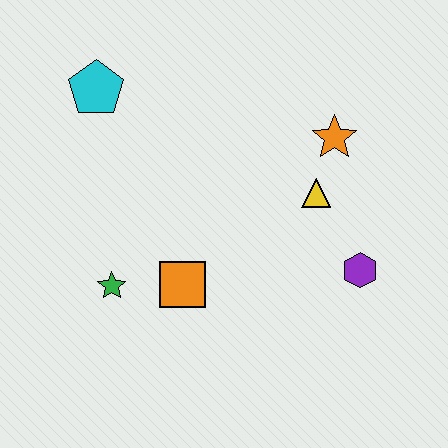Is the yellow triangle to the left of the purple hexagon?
Yes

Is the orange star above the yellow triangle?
Yes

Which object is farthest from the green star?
The orange star is farthest from the green star.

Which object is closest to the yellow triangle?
The orange star is closest to the yellow triangle.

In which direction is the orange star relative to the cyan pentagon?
The orange star is to the right of the cyan pentagon.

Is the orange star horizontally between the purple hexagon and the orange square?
Yes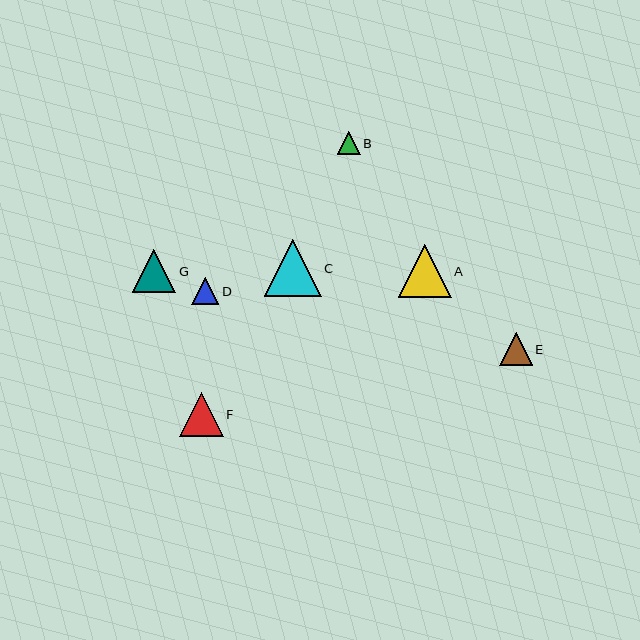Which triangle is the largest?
Triangle C is the largest with a size of approximately 57 pixels.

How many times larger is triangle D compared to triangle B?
Triangle D is approximately 1.2 times the size of triangle B.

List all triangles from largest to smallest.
From largest to smallest: C, A, F, G, E, D, B.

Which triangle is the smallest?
Triangle B is the smallest with a size of approximately 23 pixels.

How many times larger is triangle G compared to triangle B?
Triangle G is approximately 1.9 times the size of triangle B.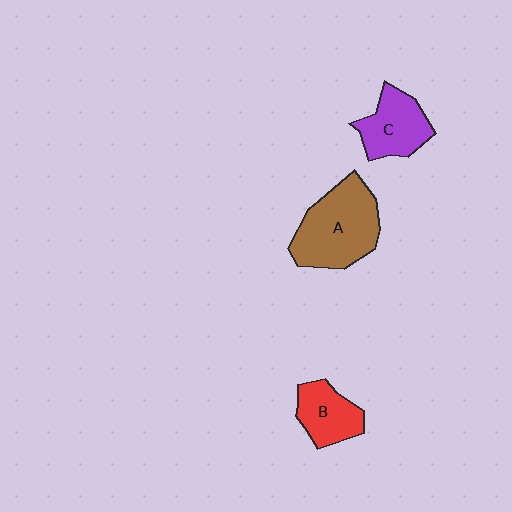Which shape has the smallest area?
Shape B (red).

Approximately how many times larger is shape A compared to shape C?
Approximately 1.6 times.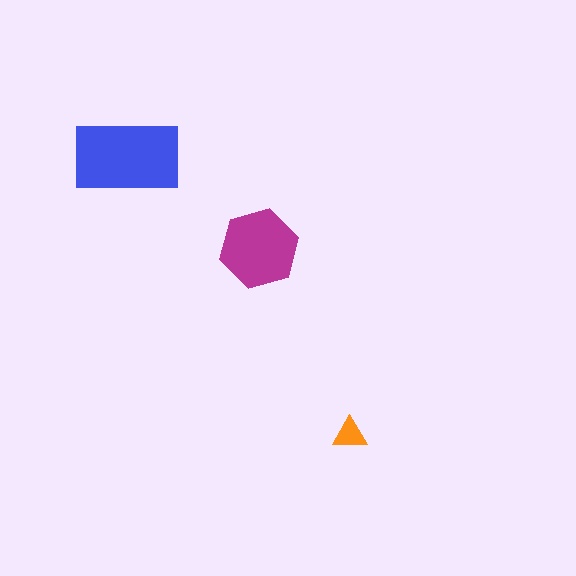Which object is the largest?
The blue rectangle.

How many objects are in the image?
There are 3 objects in the image.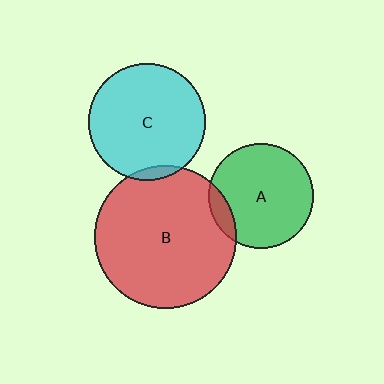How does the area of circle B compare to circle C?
Approximately 1.5 times.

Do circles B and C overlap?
Yes.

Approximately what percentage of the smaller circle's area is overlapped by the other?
Approximately 5%.